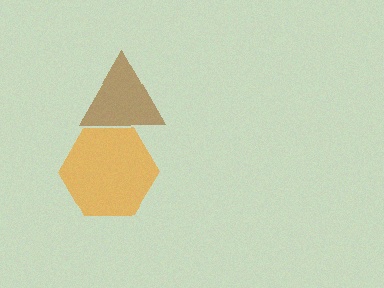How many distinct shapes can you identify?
There are 2 distinct shapes: a brown triangle, an orange hexagon.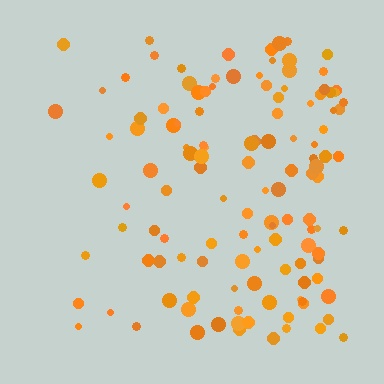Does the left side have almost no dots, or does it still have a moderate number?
Still a moderate number, just noticeably fewer than the right.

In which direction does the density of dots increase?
From left to right, with the right side densest.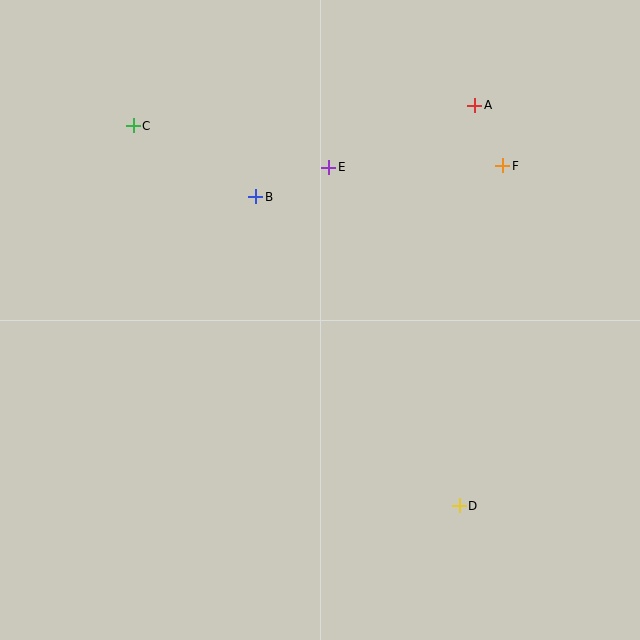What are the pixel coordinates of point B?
Point B is at (256, 197).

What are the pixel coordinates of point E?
Point E is at (329, 167).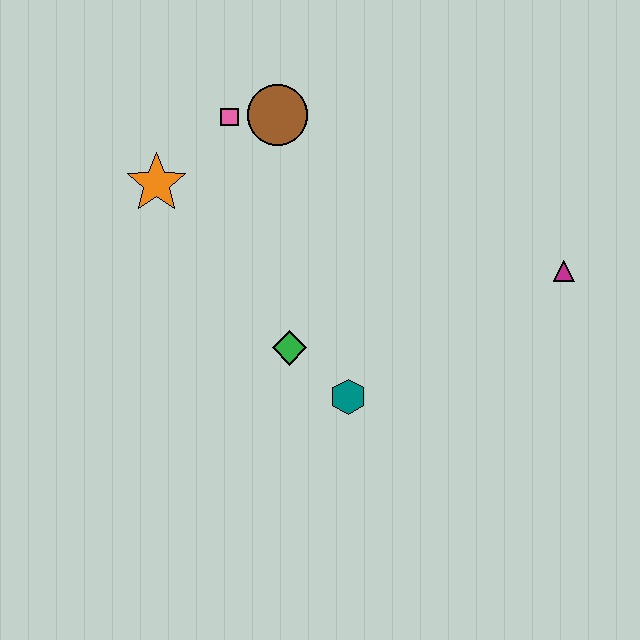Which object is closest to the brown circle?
The pink square is closest to the brown circle.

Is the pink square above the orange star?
Yes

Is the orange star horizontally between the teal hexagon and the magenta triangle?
No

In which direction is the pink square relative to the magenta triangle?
The pink square is to the left of the magenta triangle.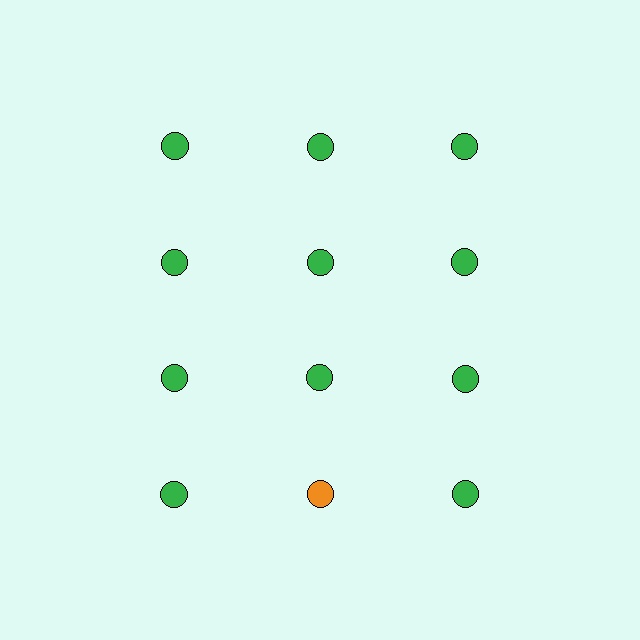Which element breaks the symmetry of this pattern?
The orange circle in the fourth row, second from left column breaks the symmetry. All other shapes are green circles.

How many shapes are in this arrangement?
There are 12 shapes arranged in a grid pattern.